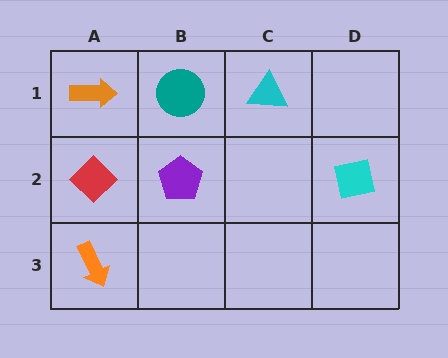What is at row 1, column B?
A teal circle.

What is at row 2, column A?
A red diamond.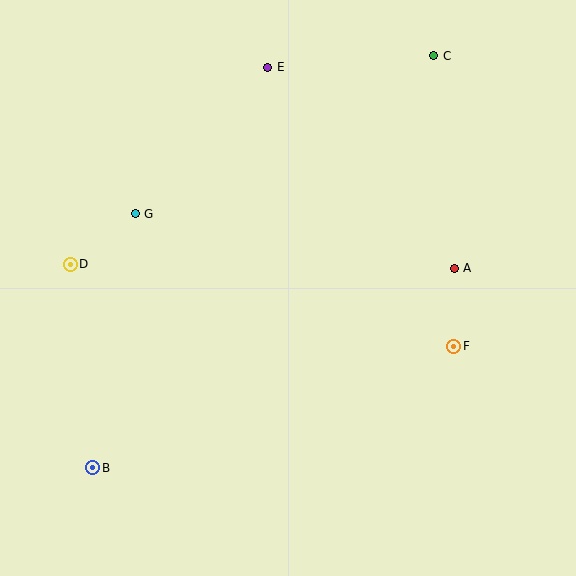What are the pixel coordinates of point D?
Point D is at (70, 264).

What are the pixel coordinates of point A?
Point A is at (454, 269).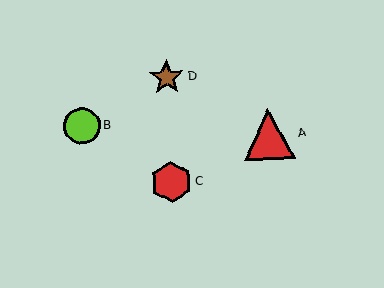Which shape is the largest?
The red triangle (labeled A) is the largest.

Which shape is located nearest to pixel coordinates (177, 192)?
The red hexagon (labeled C) at (171, 182) is nearest to that location.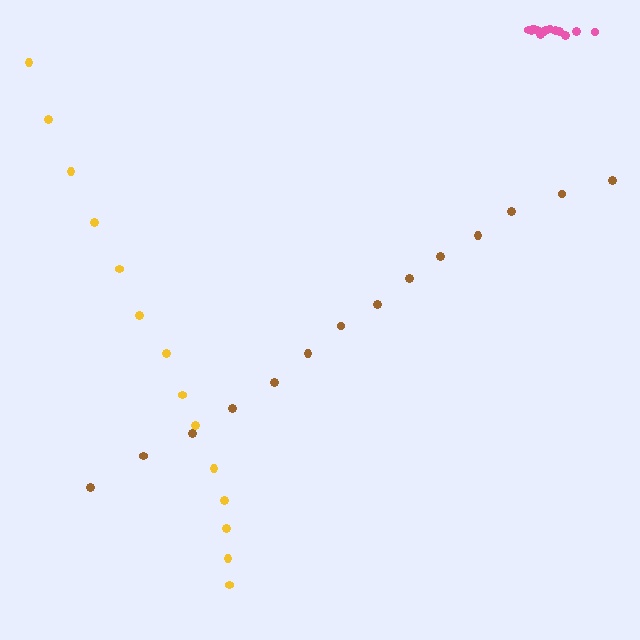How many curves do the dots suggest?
There are 3 distinct paths.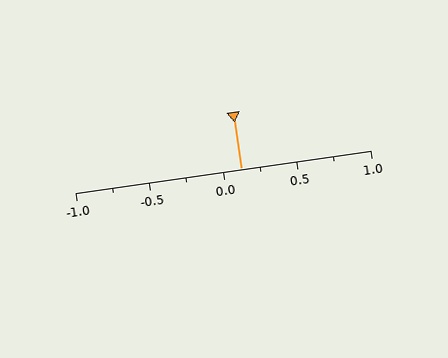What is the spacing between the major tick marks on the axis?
The major ticks are spaced 0.5 apart.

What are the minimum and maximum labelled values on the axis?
The axis runs from -1.0 to 1.0.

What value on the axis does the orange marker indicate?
The marker indicates approximately 0.12.